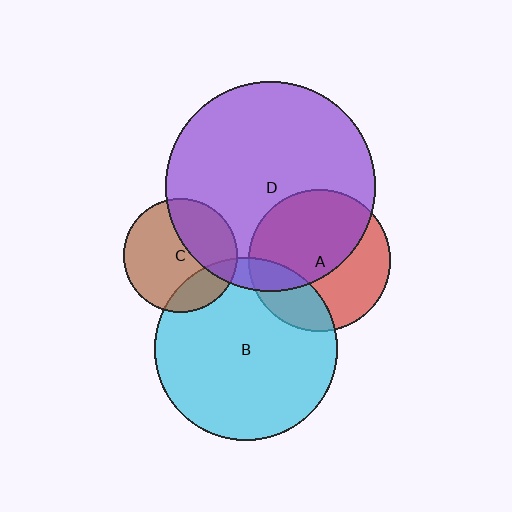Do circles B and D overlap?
Yes.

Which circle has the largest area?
Circle D (purple).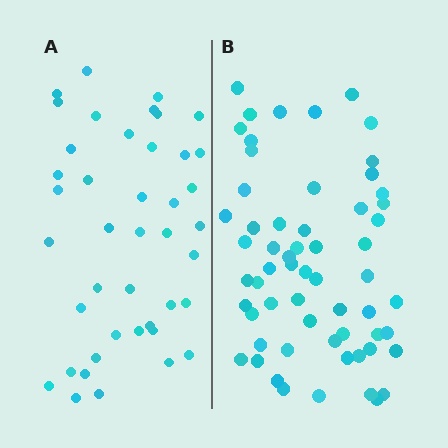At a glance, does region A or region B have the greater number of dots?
Region B (the right region) has more dots.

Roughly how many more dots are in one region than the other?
Region B has approximately 20 more dots than region A.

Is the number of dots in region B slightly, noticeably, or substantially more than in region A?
Region B has noticeably more, but not dramatically so. The ratio is roughly 1.4 to 1.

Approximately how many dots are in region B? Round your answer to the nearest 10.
About 60 dots.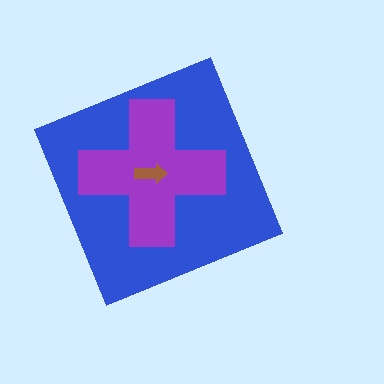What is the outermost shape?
The blue diamond.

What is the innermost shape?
The brown arrow.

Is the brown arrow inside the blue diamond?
Yes.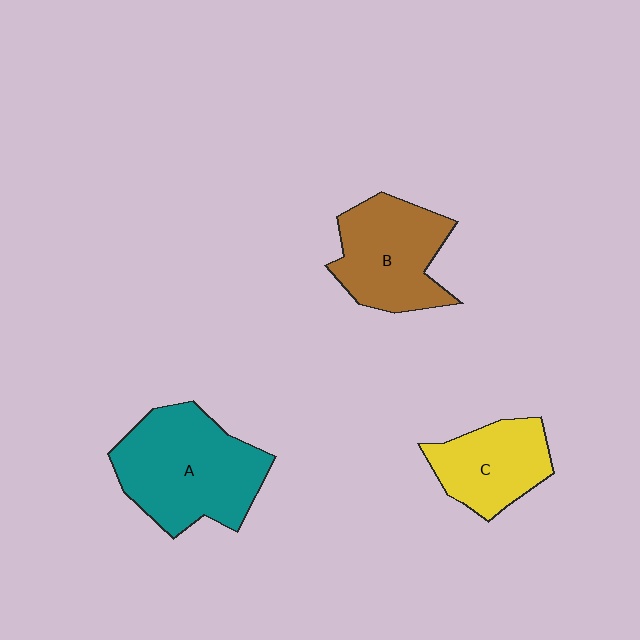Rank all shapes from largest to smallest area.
From largest to smallest: A (teal), B (brown), C (yellow).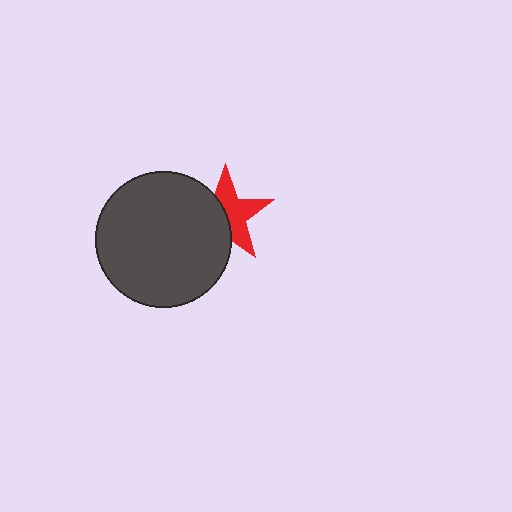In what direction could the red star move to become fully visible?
The red star could move right. That would shift it out from behind the dark gray circle entirely.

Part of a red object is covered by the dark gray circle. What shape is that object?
It is a star.